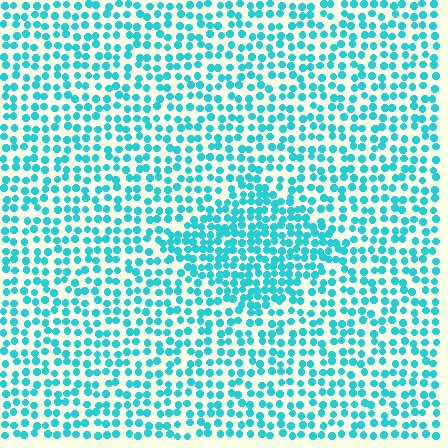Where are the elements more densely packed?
The elements are more densely packed inside the diamond boundary.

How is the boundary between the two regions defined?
The boundary is defined by a change in element density (approximately 1.7x ratio). All elements are the same color, size, and shape.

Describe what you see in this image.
The image contains small cyan elements arranged at two different densities. A diamond-shaped region is visible where the elements are more densely packed than the surrounding area.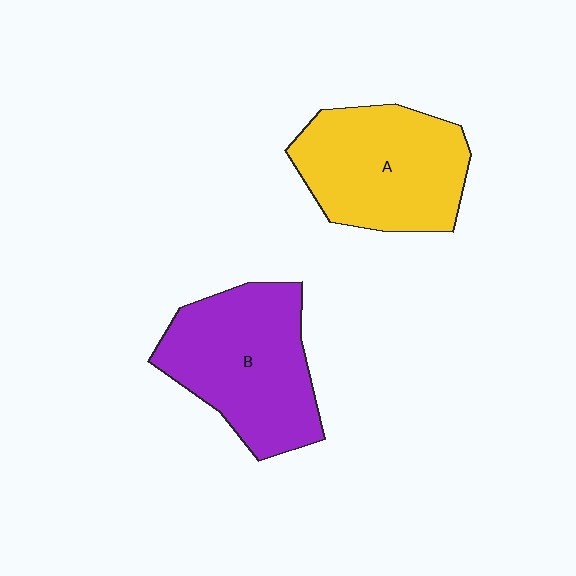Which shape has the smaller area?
Shape A (yellow).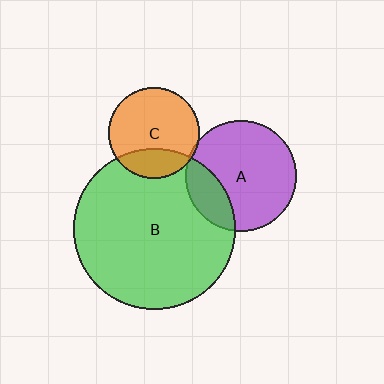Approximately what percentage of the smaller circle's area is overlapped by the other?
Approximately 25%.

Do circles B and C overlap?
Yes.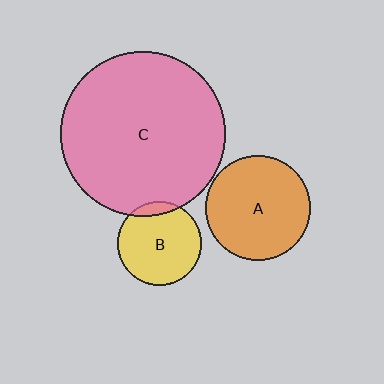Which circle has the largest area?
Circle C (pink).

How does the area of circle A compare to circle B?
Approximately 1.6 times.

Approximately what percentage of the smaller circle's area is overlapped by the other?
Approximately 10%.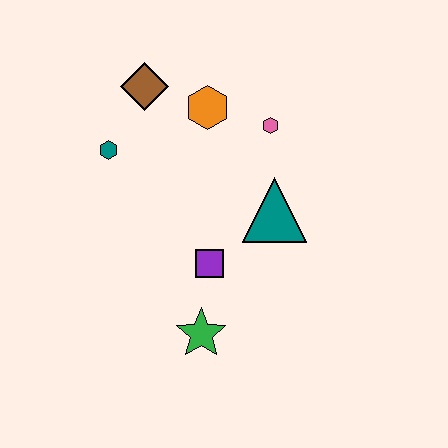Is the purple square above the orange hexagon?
No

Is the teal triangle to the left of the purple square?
No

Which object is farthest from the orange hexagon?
The green star is farthest from the orange hexagon.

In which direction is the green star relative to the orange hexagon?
The green star is below the orange hexagon.